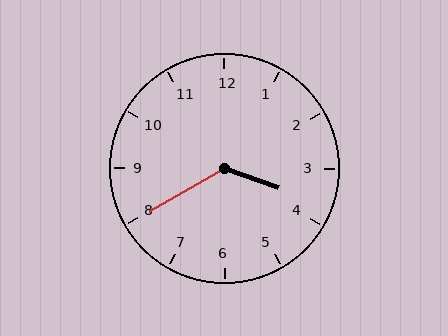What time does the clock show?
3:40.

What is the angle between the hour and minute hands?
Approximately 130 degrees.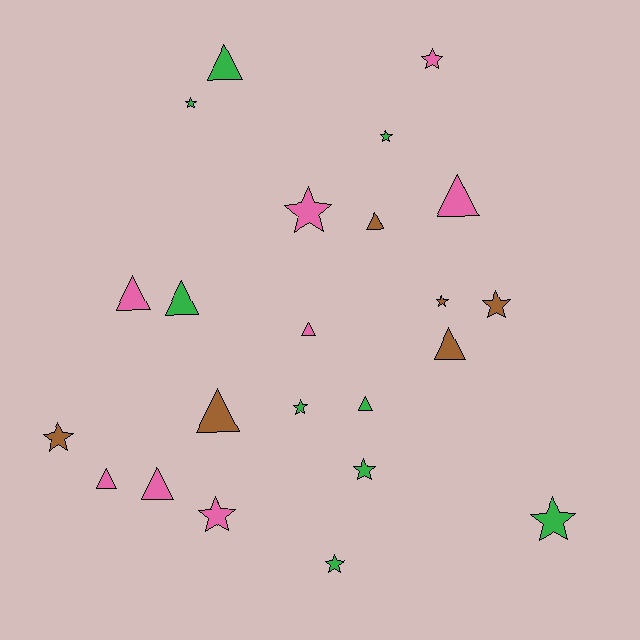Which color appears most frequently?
Green, with 9 objects.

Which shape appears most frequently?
Star, with 12 objects.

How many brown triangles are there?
There are 3 brown triangles.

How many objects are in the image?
There are 23 objects.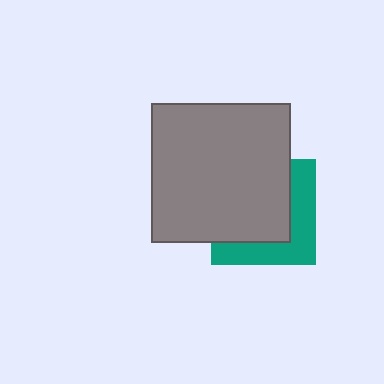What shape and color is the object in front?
The object in front is a gray square.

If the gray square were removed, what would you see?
You would see the complete teal square.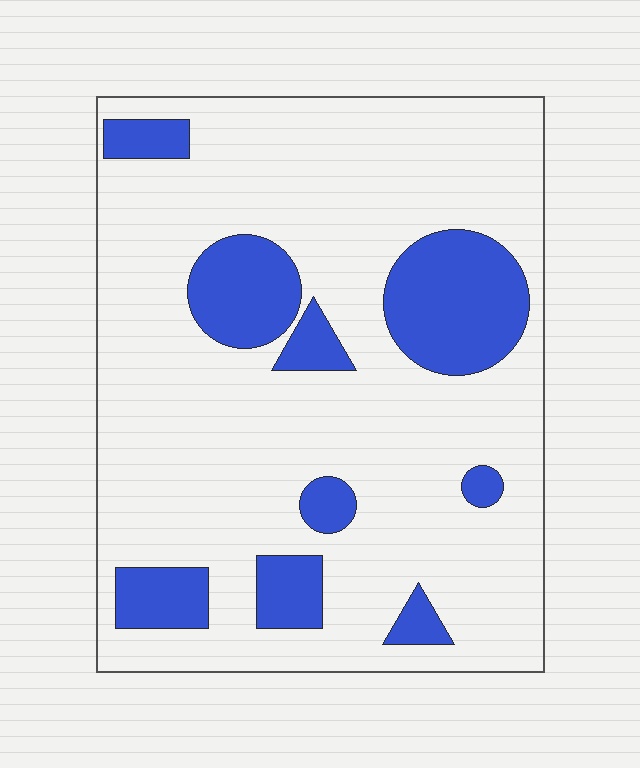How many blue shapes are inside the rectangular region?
9.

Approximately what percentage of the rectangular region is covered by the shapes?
Approximately 20%.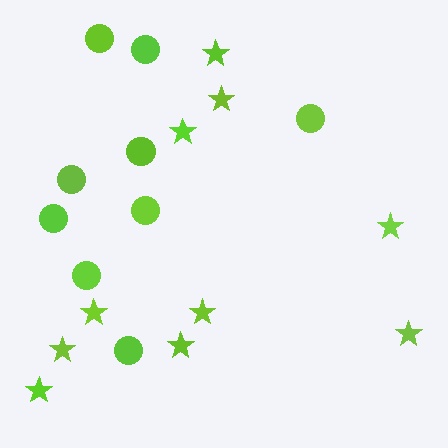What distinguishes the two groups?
There are 2 groups: one group of stars (10) and one group of circles (9).